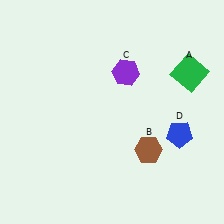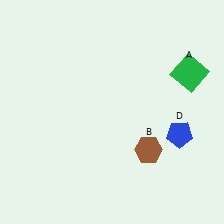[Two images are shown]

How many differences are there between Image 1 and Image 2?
There is 1 difference between the two images.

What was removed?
The purple hexagon (C) was removed in Image 2.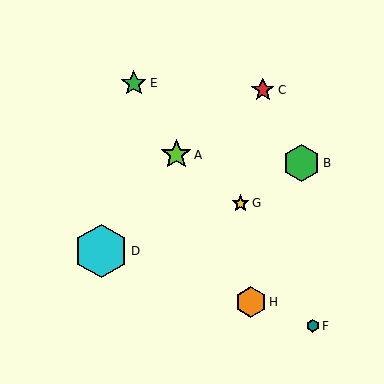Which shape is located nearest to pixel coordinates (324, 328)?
The teal hexagon (labeled F) at (313, 326) is nearest to that location.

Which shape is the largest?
The cyan hexagon (labeled D) is the largest.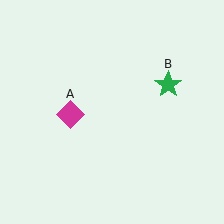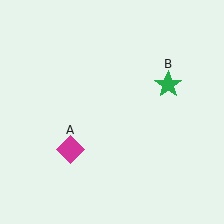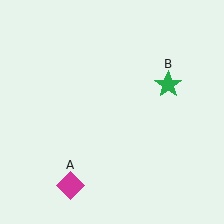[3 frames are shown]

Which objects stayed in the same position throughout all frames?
Green star (object B) remained stationary.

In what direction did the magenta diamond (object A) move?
The magenta diamond (object A) moved down.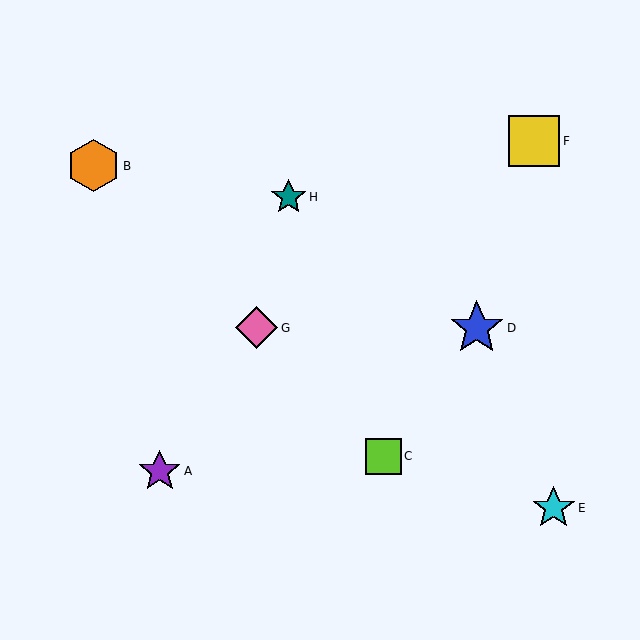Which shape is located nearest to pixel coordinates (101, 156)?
The orange hexagon (labeled B) at (94, 166) is nearest to that location.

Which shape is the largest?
The blue star (labeled D) is the largest.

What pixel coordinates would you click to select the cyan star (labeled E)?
Click at (554, 508) to select the cyan star E.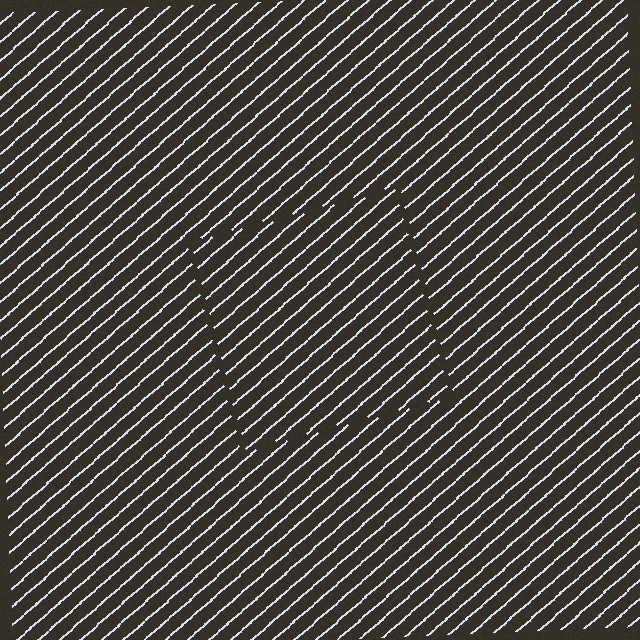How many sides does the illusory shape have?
4 sides — the line-ends trace a square.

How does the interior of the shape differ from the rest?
The interior of the shape contains the same grating, shifted by half a period — the contour is defined by the phase discontinuity where line-ends from the inner and outer gratings abut.